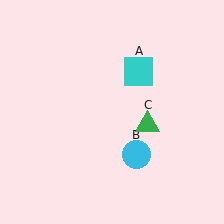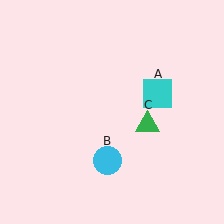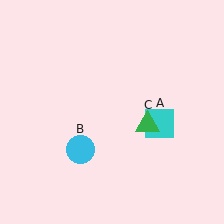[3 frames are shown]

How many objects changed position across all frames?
2 objects changed position: cyan square (object A), cyan circle (object B).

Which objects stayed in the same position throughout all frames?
Green triangle (object C) remained stationary.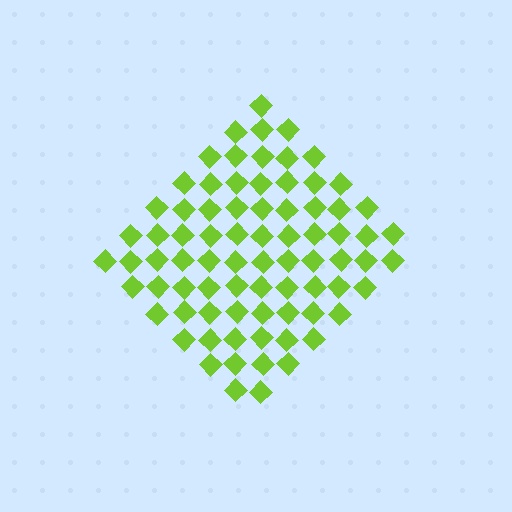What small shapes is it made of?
It is made of small diamonds.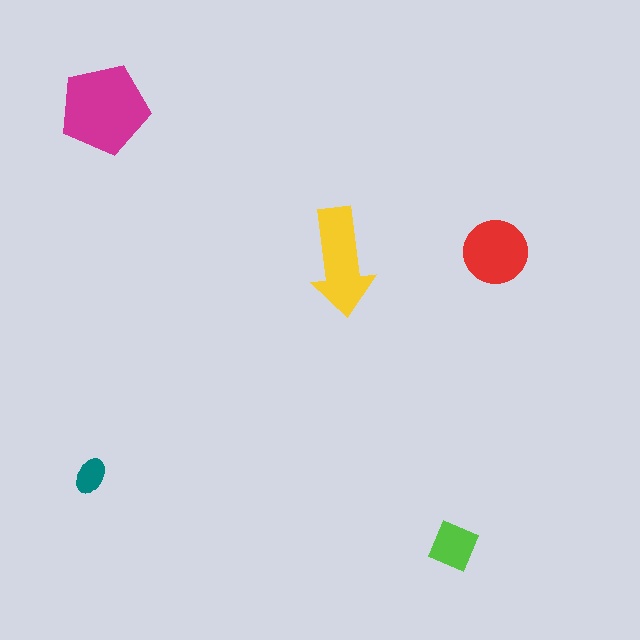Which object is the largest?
The magenta pentagon.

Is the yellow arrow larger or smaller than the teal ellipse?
Larger.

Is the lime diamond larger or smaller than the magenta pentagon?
Smaller.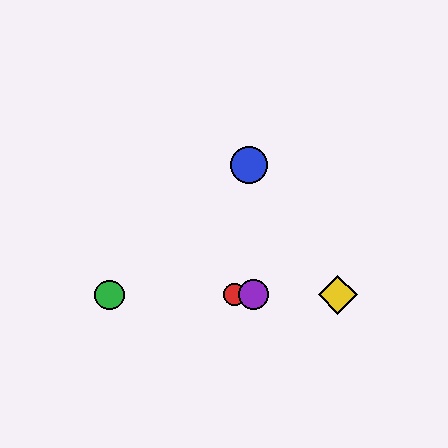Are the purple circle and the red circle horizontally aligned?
Yes, both are at y≈295.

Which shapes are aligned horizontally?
The red circle, the green circle, the yellow diamond, the purple circle are aligned horizontally.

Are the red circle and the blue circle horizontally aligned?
No, the red circle is at y≈295 and the blue circle is at y≈165.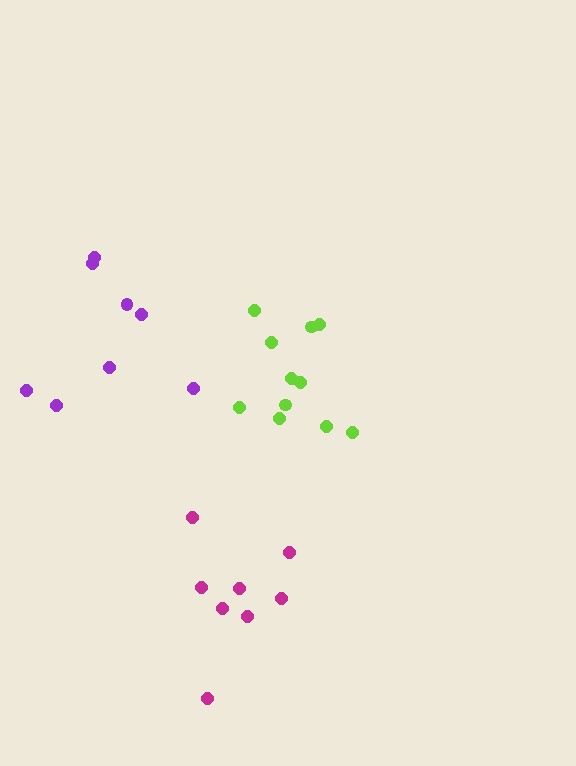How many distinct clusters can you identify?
There are 3 distinct clusters.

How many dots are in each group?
Group 1: 8 dots, Group 2: 8 dots, Group 3: 11 dots (27 total).